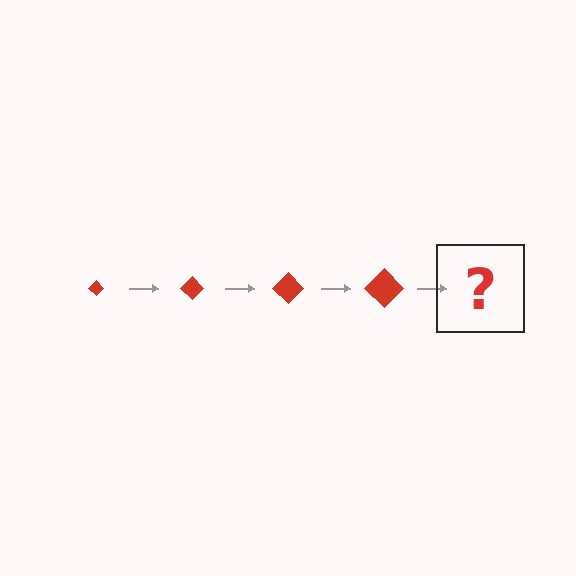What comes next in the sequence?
The next element should be a red diamond, larger than the previous one.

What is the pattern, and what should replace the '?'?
The pattern is that the diamond gets progressively larger each step. The '?' should be a red diamond, larger than the previous one.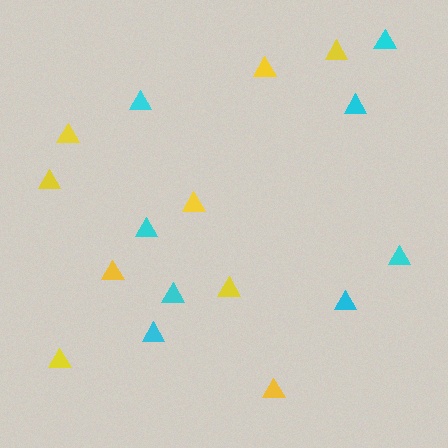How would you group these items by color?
There are 2 groups: one group of cyan triangles (8) and one group of yellow triangles (9).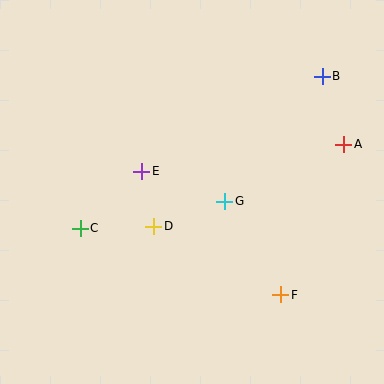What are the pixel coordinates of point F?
Point F is at (281, 295).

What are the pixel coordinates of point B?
Point B is at (322, 76).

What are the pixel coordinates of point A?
Point A is at (344, 144).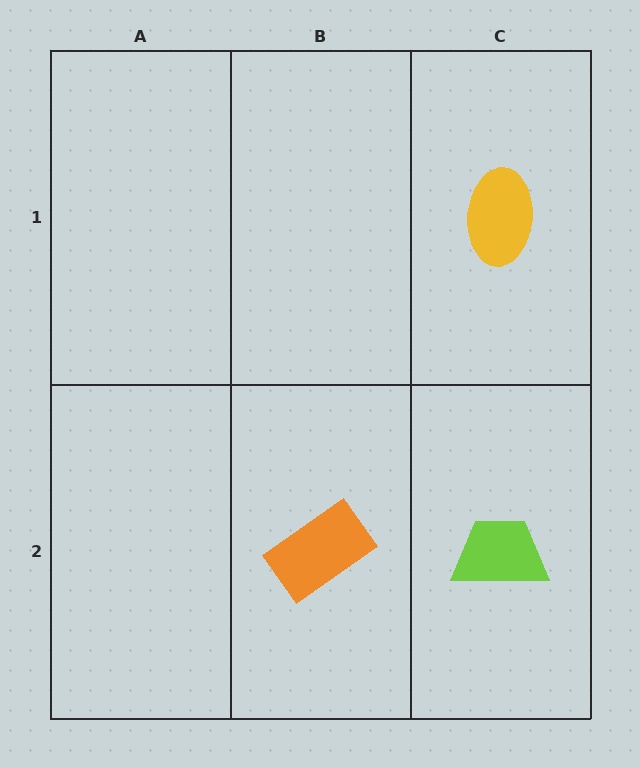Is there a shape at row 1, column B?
No, that cell is empty.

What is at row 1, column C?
A yellow ellipse.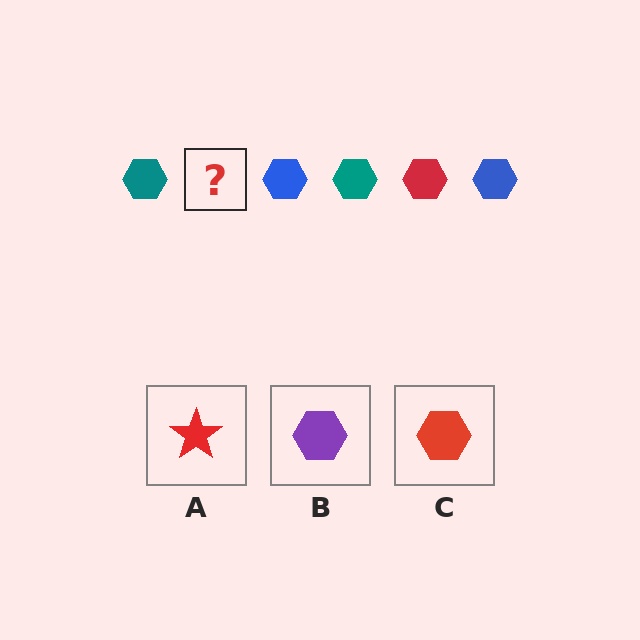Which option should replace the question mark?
Option C.